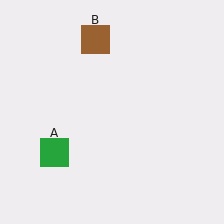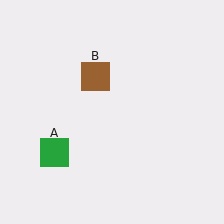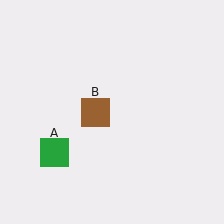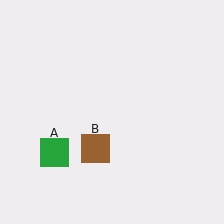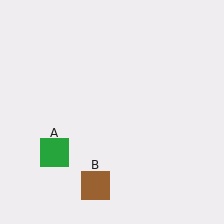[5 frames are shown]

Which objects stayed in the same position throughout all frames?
Green square (object A) remained stationary.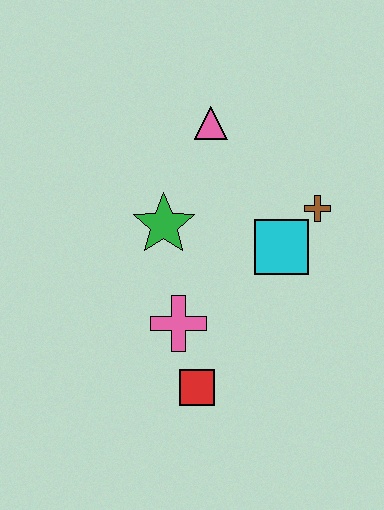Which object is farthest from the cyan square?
The red square is farthest from the cyan square.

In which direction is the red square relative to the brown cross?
The red square is below the brown cross.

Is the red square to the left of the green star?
No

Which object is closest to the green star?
The pink cross is closest to the green star.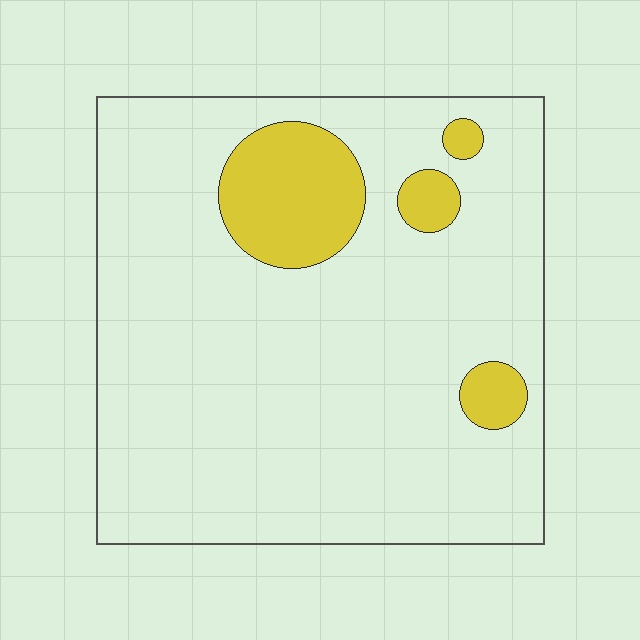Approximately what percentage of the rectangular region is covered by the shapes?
Approximately 15%.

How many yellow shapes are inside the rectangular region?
4.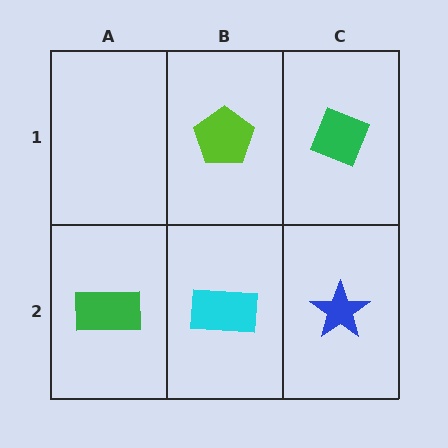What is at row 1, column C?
A green diamond.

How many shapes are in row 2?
3 shapes.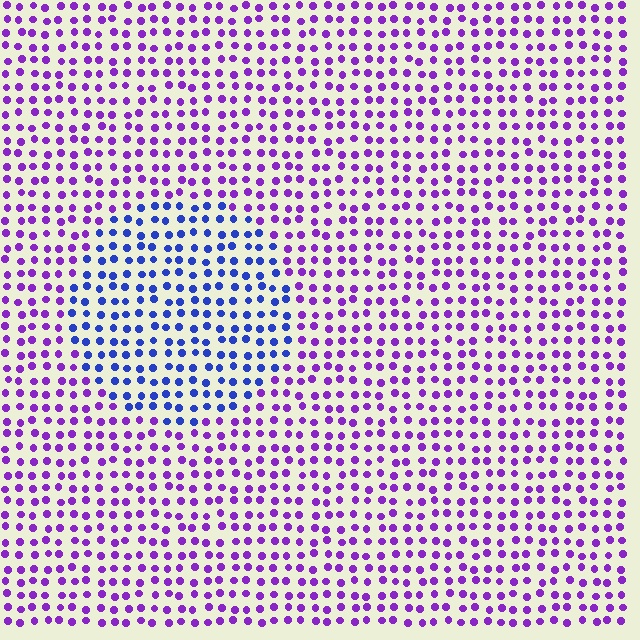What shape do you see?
I see a circle.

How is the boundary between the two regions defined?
The boundary is defined purely by a slight shift in hue (about 47 degrees). Spacing, size, and orientation are identical on both sides.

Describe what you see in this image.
The image is filled with small purple elements in a uniform arrangement. A circle-shaped region is visible where the elements are tinted to a slightly different hue, forming a subtle color boundary.